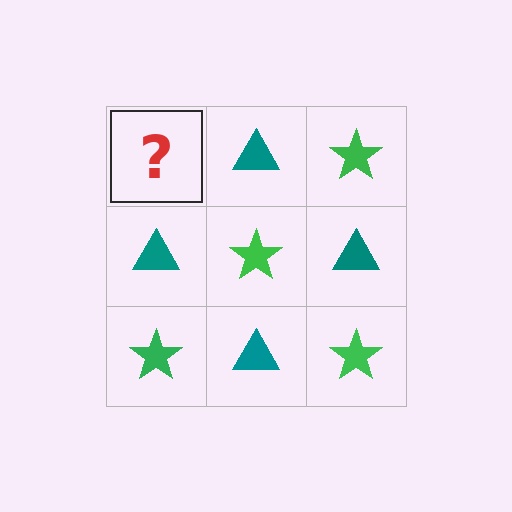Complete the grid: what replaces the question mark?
The question mark should be replaced with a green star.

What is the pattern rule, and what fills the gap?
The rule is that it alternates green star and teal triangle in a checkerboard pattern. The gap should be filled with a green star.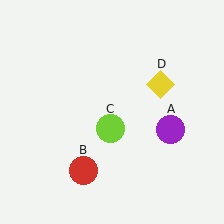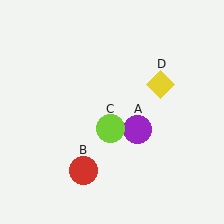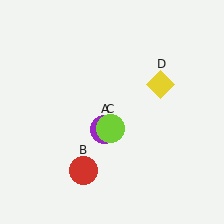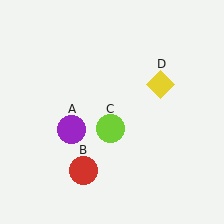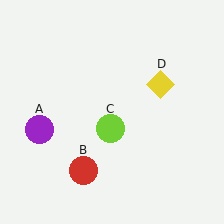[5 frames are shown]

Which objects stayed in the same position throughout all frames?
Red circle (object B) and lime circle (object C) and yellow diamond (object D) remained stationary.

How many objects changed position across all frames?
1 object changed position: purple circle (object A).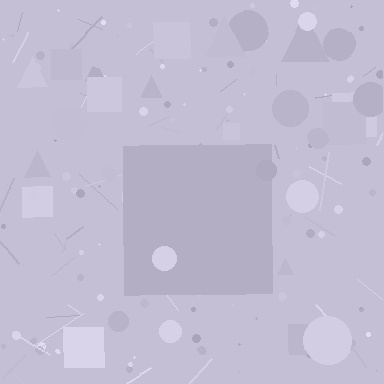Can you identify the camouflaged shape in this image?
The camouflaged shape is a square.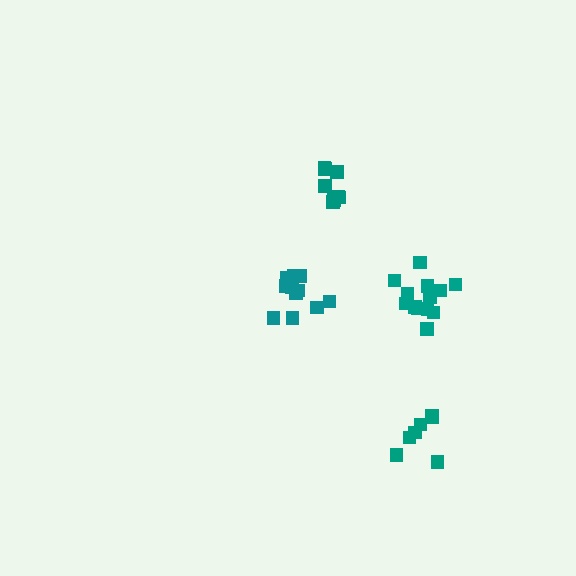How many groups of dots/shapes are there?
There are 4 groups.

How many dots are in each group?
Group 1: 13 dots, Group 2: 7 dots, Group 3: 11 dots, Group 4: 8 dots (39 total).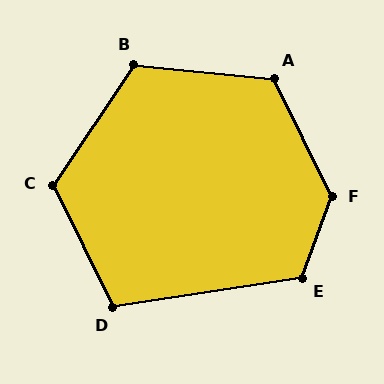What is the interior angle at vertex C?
Approximately 120 degrees (obtuse).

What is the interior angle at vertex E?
Approximately 119 degrees (obtuse).